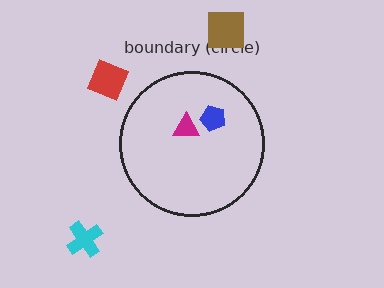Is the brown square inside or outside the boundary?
Outside.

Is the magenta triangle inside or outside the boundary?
Inside.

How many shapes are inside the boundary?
2 inside, 3 outside.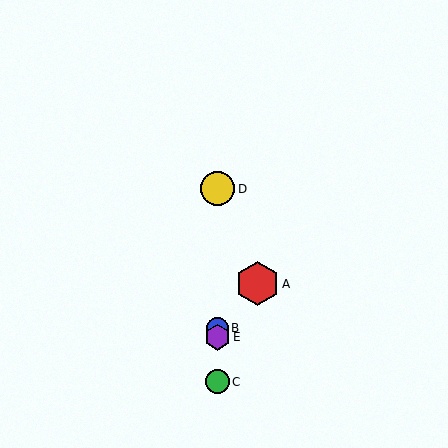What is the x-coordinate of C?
Object C is at x≈217.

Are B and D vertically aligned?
Yes, both are at x≈217.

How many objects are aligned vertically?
4 objects (B, C, D, E) are aligned vertically.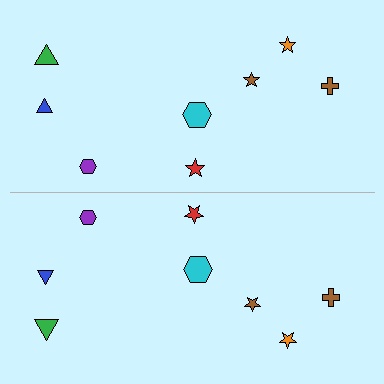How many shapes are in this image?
There are 16 shapes in this image.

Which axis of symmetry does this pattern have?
The pattern has a horizontal axis of symmetry running through the center of the image.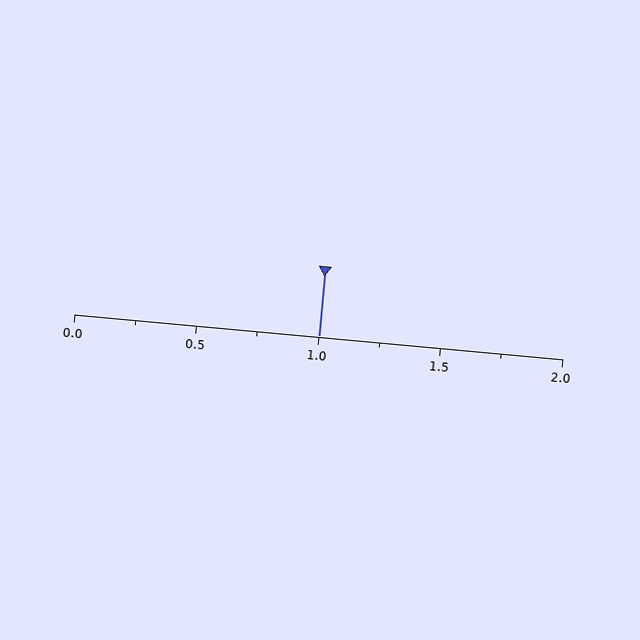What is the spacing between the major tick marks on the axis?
The major ticks are spaced 0.5 apart.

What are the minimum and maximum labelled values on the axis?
The axis runs from 0.0 to 2.0.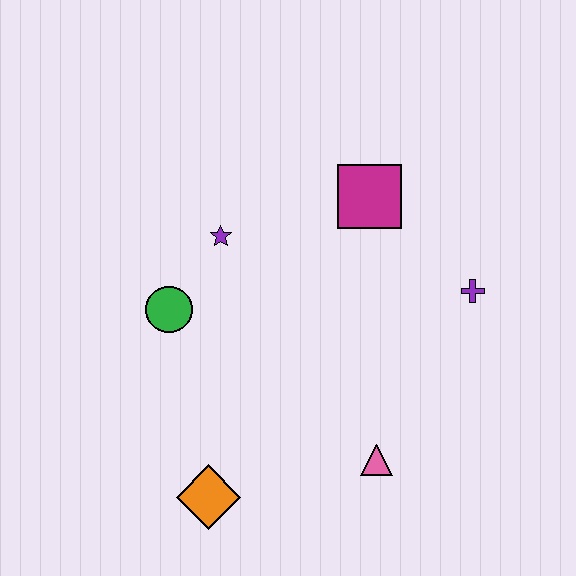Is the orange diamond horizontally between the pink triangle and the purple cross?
No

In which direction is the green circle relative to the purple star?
The green circle is below the purple star.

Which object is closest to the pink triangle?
The orange diamond is closest to the pink triangle.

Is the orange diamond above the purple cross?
No